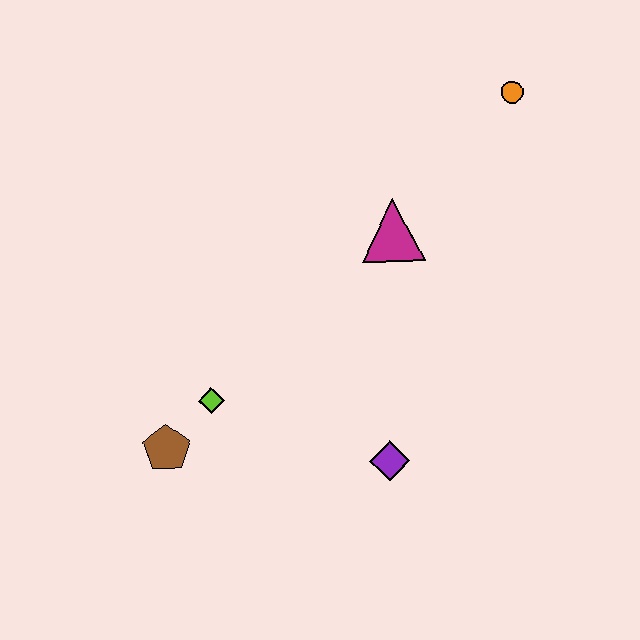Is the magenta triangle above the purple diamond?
Yes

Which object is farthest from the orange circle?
The brown pentagon is farthest from the orange circle.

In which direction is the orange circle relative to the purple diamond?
The orange circle is above the purple diamond.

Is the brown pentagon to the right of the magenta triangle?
No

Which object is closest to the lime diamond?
The brown pentagon is closest to the lime diamond.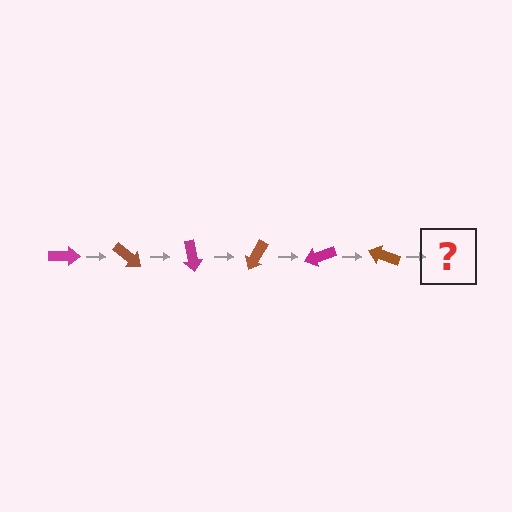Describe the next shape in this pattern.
It should be a magenta arrow, rotated 240 degrees from the start.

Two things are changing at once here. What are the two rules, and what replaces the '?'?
The two rules are that it rotates 40 degrees each step and the color cycles through magenta and brown. The '?' should be a magenta arrow, rotated 240 degrees from the start.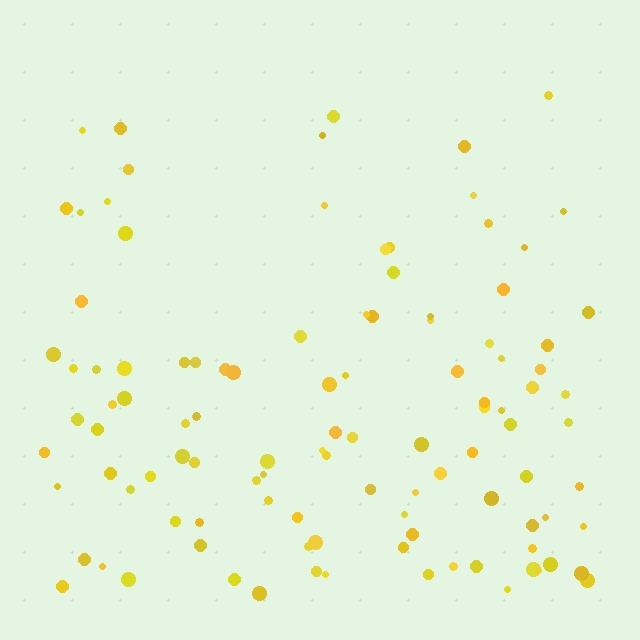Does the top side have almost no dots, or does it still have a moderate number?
Still a moderate number, just noticeably fewer than the bottom.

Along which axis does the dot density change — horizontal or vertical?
Vertical.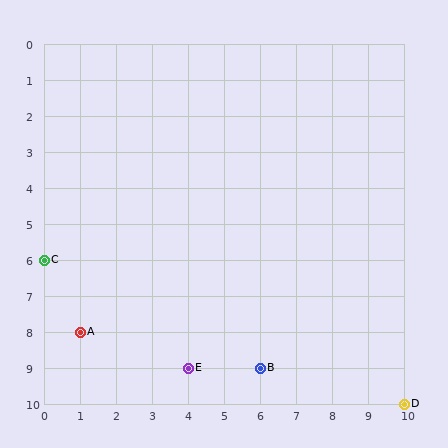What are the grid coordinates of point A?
Point A is at grid coordinates (1, 8).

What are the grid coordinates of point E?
Point E is at grid coordinates (4, 9).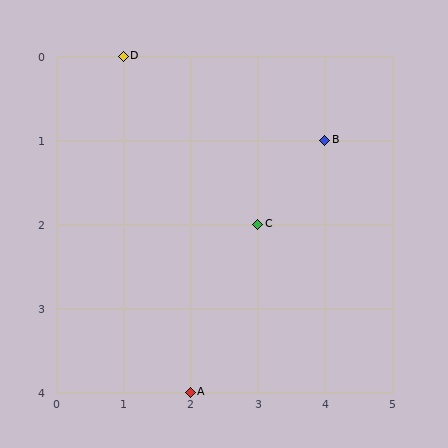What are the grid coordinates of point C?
Point C is at grid coordinates (3, 2).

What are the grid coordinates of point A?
Point A is at grid coordinates (2, 4).